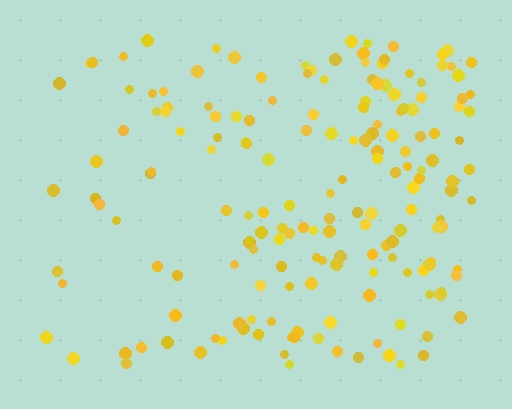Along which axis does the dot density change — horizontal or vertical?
Horizontal.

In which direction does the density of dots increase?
From left to right, with the right side densest.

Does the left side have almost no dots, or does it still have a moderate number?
Still a moderate number, just noticeably fewer than the right.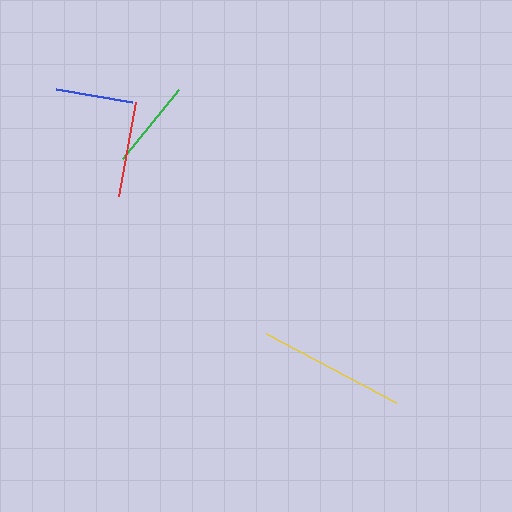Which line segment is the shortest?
The blue line is the shortest at approximately 77 pixels.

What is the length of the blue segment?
The blue segment is approximately 77 pixels long.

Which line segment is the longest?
The yellow line is the longest at approximately 147 pixels.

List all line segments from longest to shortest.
From longest to shortest: yellow, red, green, blue.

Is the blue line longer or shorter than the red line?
The red line is longer than the blue line.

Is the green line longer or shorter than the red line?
The red line is longer than the green line.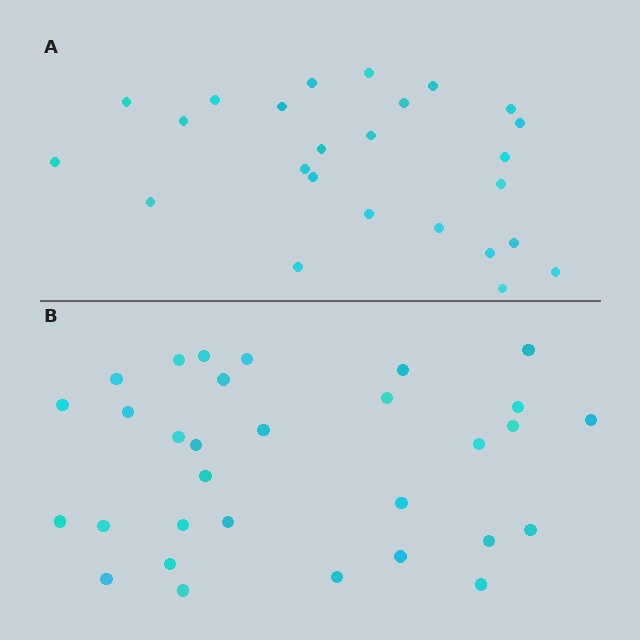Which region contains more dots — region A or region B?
Region B (the bottom region) has more dots.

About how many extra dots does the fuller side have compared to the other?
Region B has about 6 more dots than region A.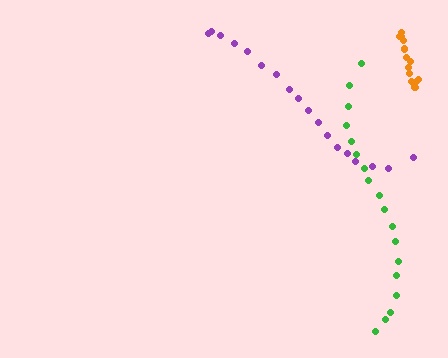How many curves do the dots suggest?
There are 3 distinct paths.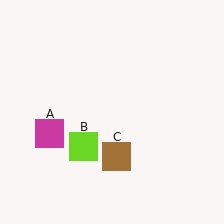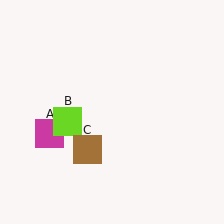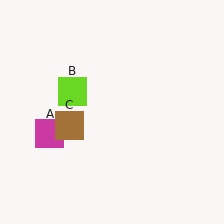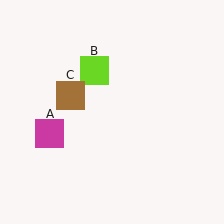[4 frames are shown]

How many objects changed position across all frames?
2 objects changed position: lime square (object B), brown square (object C).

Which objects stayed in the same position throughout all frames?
Magenta square (object A) remained stationary.